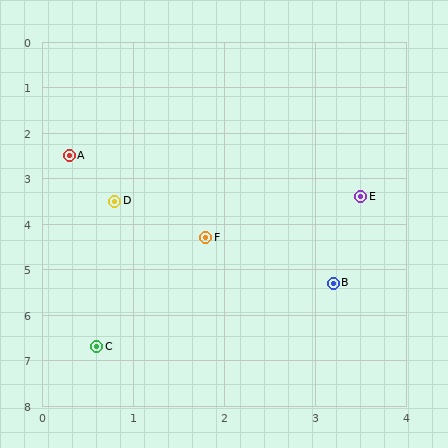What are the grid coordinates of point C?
Point C is at approximately (0.6, 6.7).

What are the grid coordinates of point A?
Point A is at approximately (0.3, 2.5).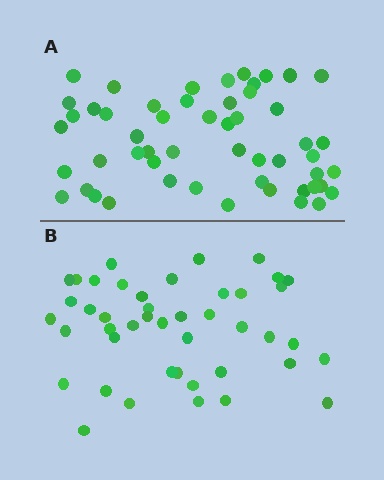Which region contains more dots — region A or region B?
Region A (the top region) has more dots.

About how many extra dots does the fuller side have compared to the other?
Region A has roughly 8 or so more dots than region B.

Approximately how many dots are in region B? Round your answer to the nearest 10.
About 40 dots. (The exact count is 44, which rounds to 40.)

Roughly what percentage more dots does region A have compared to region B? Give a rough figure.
About 20% more.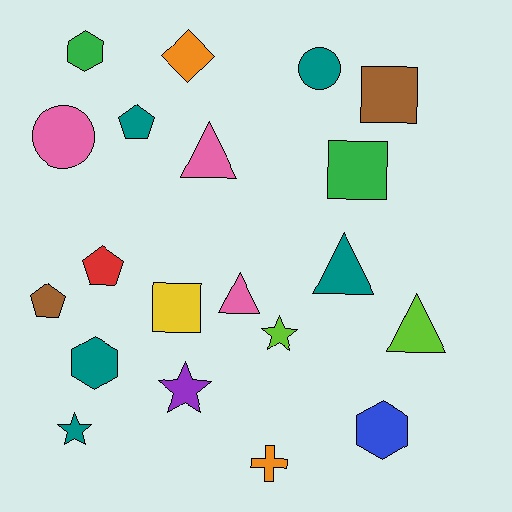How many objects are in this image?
There are 20 objects.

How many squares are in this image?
There are 3 squares.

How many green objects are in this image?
There are 2 green objects.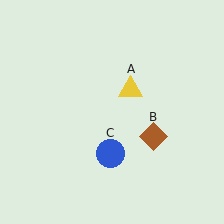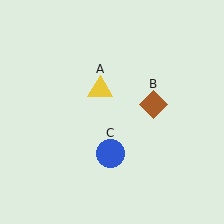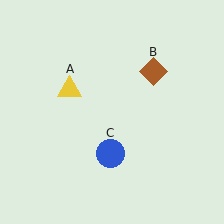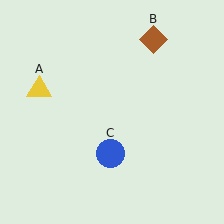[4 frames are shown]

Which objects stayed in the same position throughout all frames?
Blue circle (object C) remained stationary.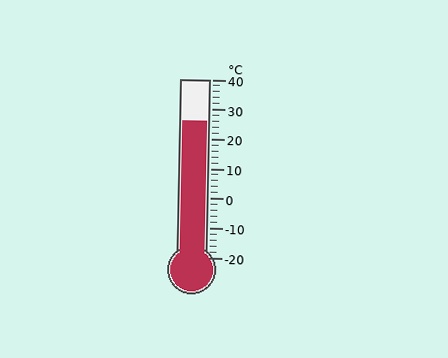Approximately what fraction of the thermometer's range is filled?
The thermometer is filled to approximately 75% of its range.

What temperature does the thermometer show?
The thermometer shows approximately 26°C.